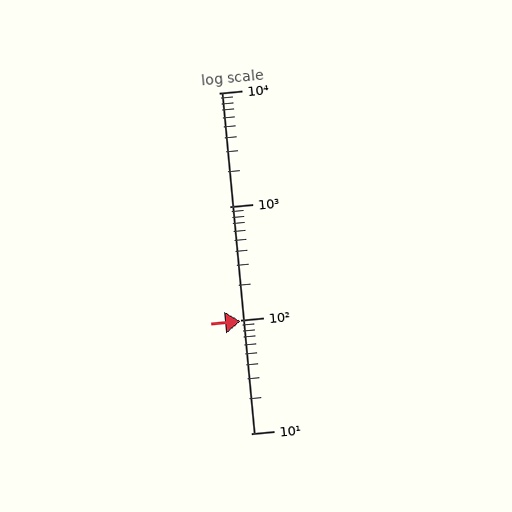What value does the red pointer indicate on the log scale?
The pointer indicates approximately 98.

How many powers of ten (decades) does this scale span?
The scale spans 3 decades, from 10 to 10000.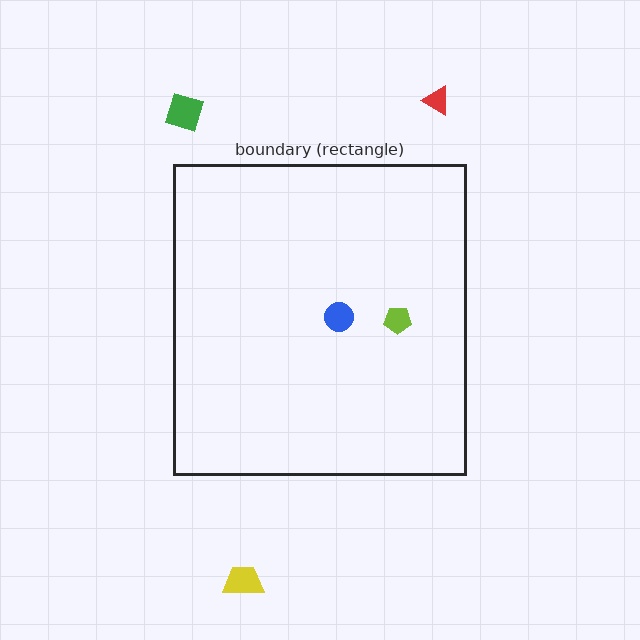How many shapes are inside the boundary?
2 inside, 3 outside.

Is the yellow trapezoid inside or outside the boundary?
Outside.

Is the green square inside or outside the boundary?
Outside.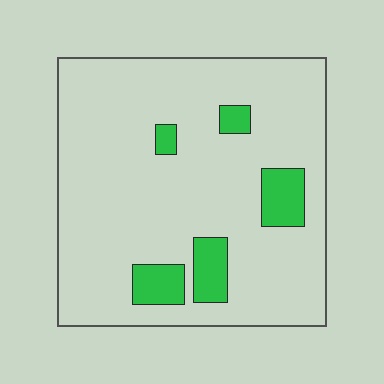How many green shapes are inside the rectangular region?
5.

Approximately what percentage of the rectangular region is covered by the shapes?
Approximately 10%.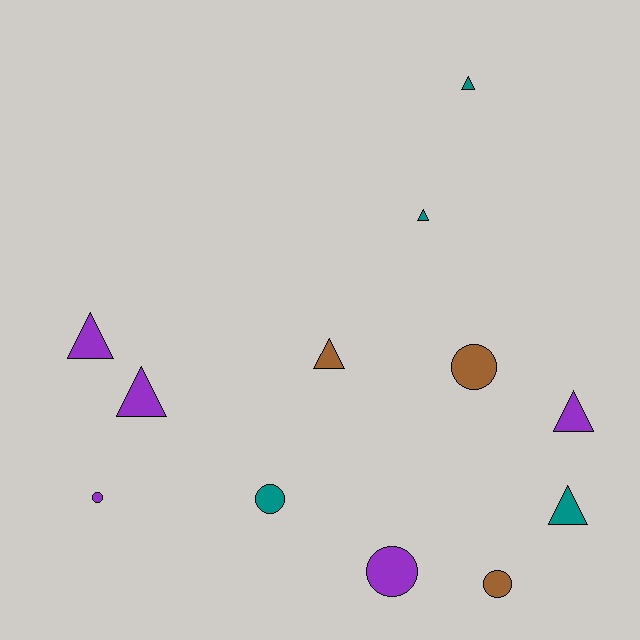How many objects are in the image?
There are 12 objects.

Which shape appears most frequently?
Triangle, with 7 objects.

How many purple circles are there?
There are 2 purple circles.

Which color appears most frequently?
Purple, with 5 objects.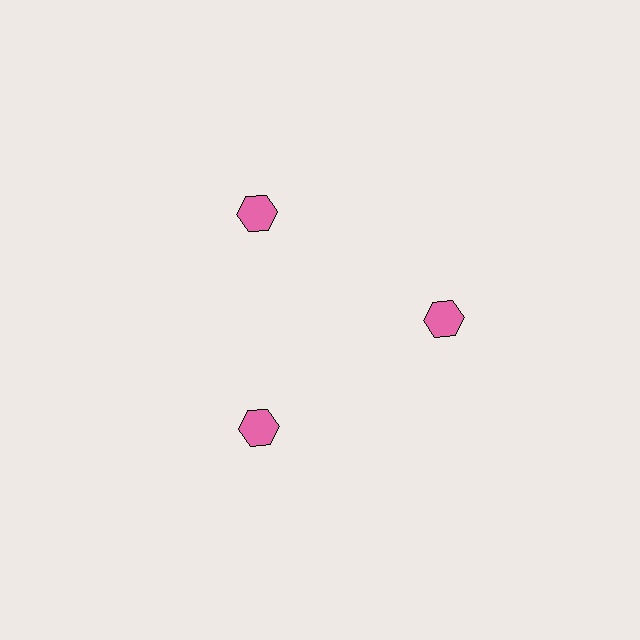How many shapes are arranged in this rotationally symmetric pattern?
There are 3 shapes, arranged in 3 groups of 1.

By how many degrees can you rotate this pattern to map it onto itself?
The pattern maps onto itself every 120 degrees of rotation.